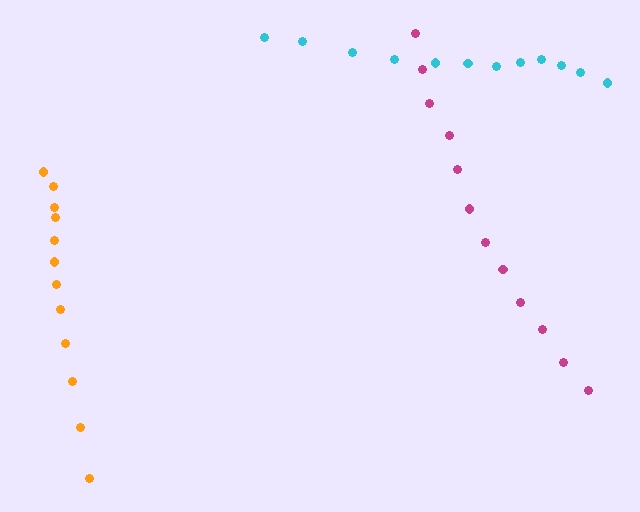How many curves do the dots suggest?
There are 3 distinct paths.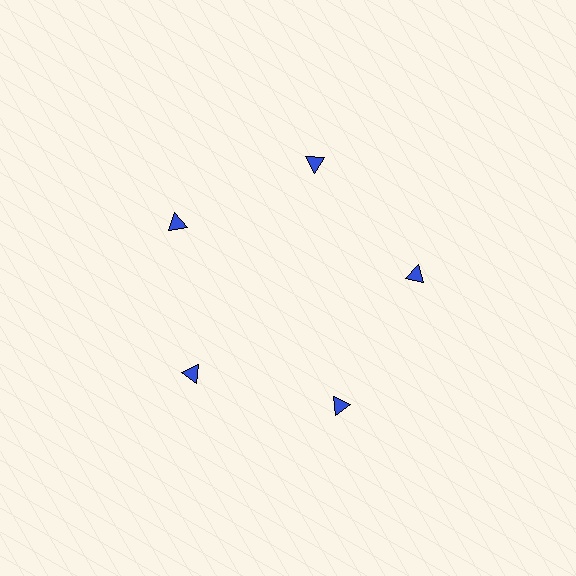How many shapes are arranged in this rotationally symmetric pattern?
There are 5 shapes, arranged in 5 groups of 1.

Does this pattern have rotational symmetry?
Yes, this pattern has 5-fold rotational symmetry. It looks the same after rotating 72 degrees around the center.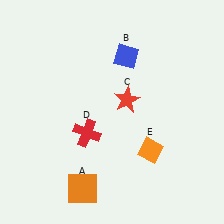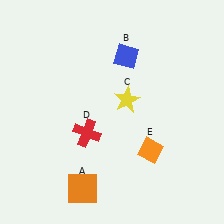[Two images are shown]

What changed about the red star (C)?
In Image 1, C is red. In Image 2, it changed to yellow.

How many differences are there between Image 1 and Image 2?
There is 1 difference between the two images.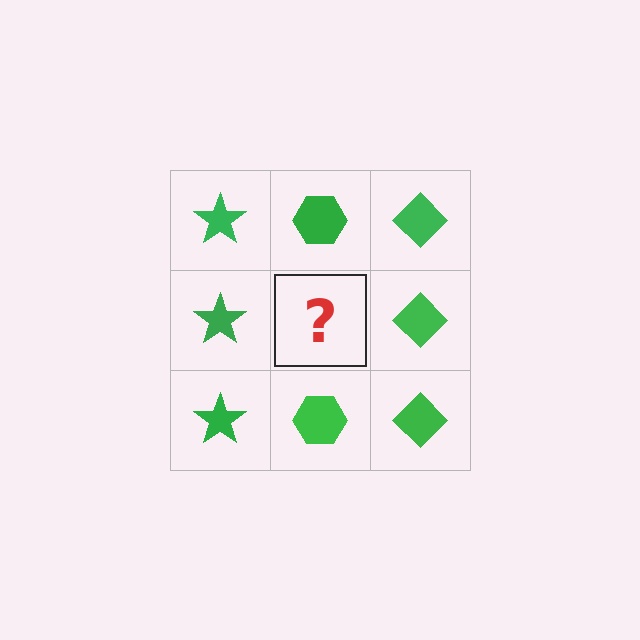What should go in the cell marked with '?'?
The missing cell should contain a green hexagon.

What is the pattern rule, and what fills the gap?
The rule is that each column has a consistent shape. The gap should be filled with a green hexagon.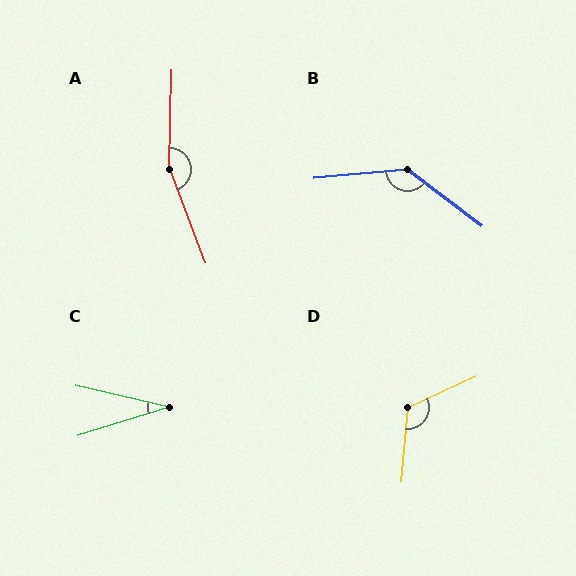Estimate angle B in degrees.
Approximately 137 degrees.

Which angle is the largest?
A, at approximately 158 degrees.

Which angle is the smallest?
C, at approximately 30 degrees.